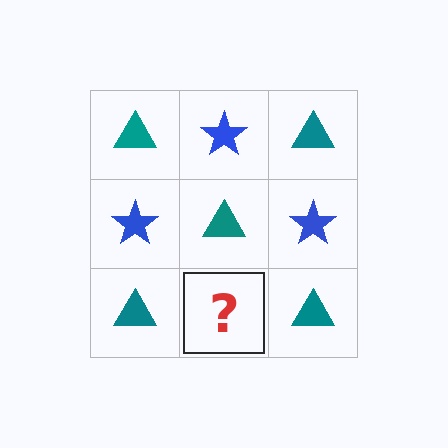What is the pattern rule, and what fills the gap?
The rule is that it alternates teal triangle and blue star in a checkerboard pattern. The gap should be filled with a blue star.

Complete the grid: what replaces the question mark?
The question mark should be replaced with a blue star.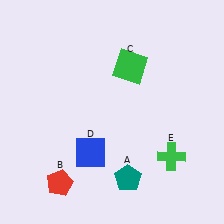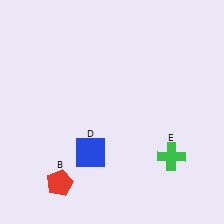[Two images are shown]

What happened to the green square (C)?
The green square (C) was removed in Image 2. It was in the top-right area of Image 1.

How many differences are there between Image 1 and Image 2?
There are 2 differences between the two images.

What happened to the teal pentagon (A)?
The teal pentagon (A) was removed in Image 2. It was in the bottom-right area of Image 1.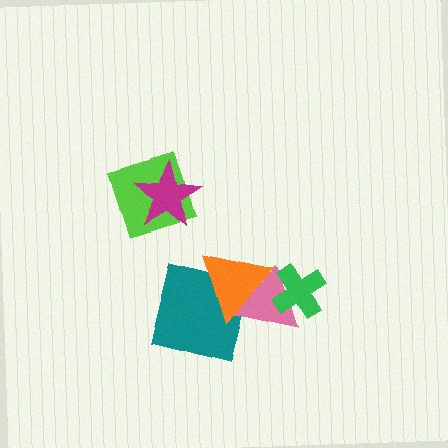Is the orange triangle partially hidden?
Yes, it is partially covered by another shape.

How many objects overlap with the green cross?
1 object overlaps with the green cross.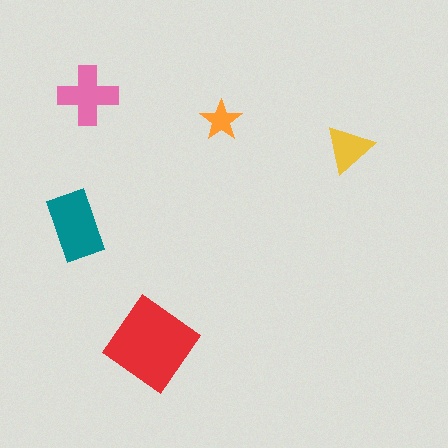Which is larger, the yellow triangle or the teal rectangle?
The teal rectangle.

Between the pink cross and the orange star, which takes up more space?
The pink cross.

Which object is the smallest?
The orange star.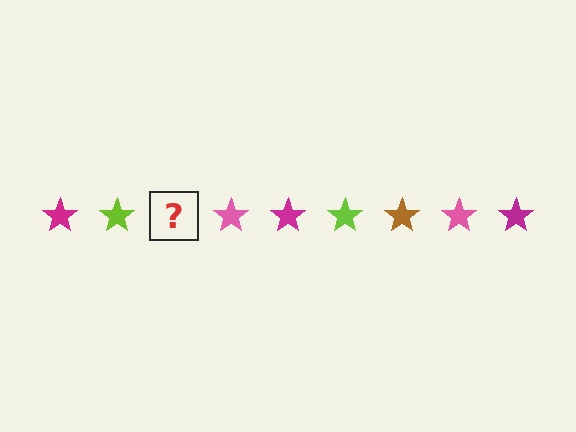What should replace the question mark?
The question mark should be replaced with a brown star.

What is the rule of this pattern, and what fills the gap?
The rule is that the pattern cycles through magenta, lime, brown, pink stars. The gap should be filled with a brown star.